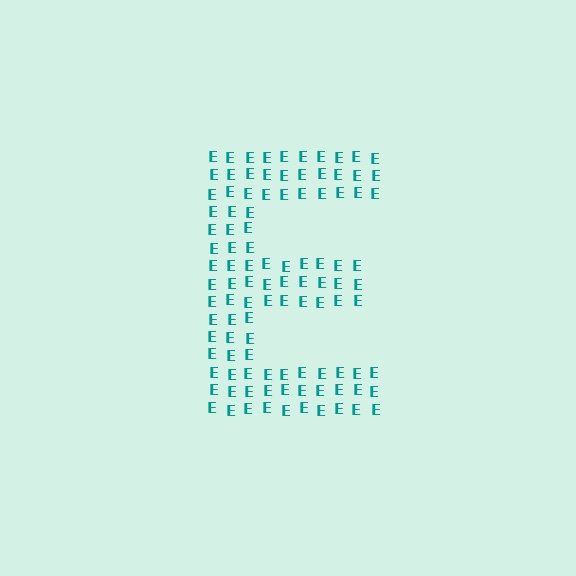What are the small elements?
The small elements are letter E's.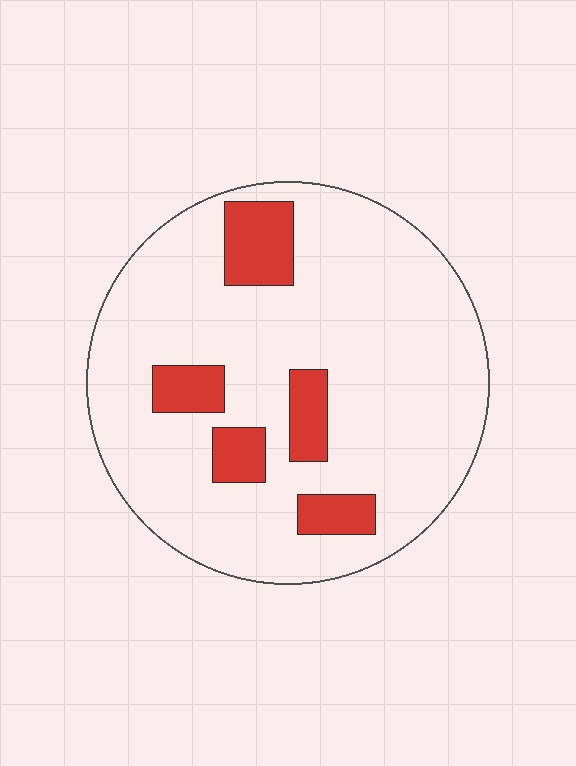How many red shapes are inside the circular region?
5.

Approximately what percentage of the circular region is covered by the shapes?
Approximately 15%.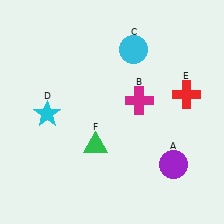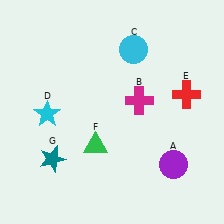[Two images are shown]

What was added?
A teal star (G) was added in Image 2.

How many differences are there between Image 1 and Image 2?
There is 1 difference between the two images.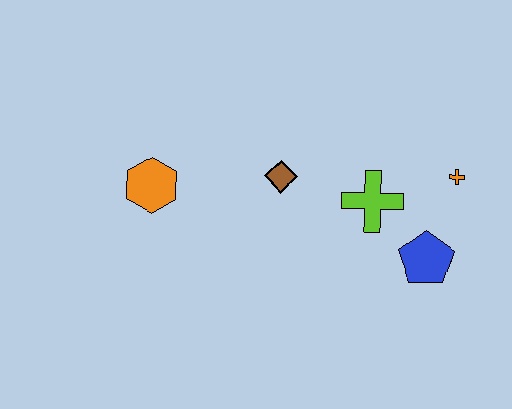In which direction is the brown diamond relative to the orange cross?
The brown diamond is to the left of the orange cross.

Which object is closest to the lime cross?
The blue pentagon is closest to the lime cross.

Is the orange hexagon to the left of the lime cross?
Yes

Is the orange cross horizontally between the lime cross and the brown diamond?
No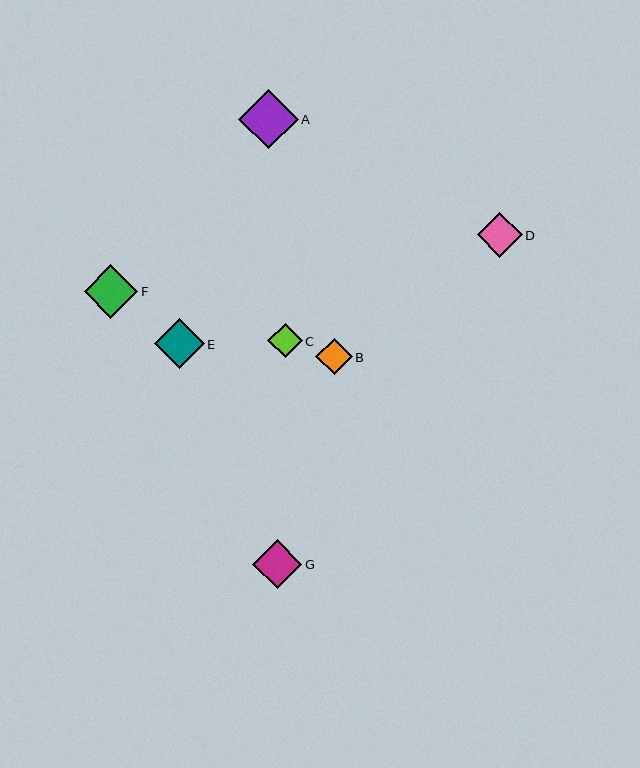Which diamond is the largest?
Diamond A is the largest with a size of approximately 59 pixels.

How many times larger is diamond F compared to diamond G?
Diamond F is approximately 1.1 times the size of diamond G.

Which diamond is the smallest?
Diamond C is the smallest with a size of approximately 34 pixels.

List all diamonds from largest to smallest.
From largest to smallest: A, F, E, G, D, B, C.